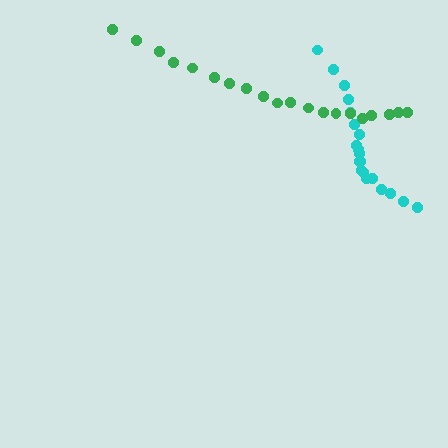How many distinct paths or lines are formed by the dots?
There are 2 distinct paths.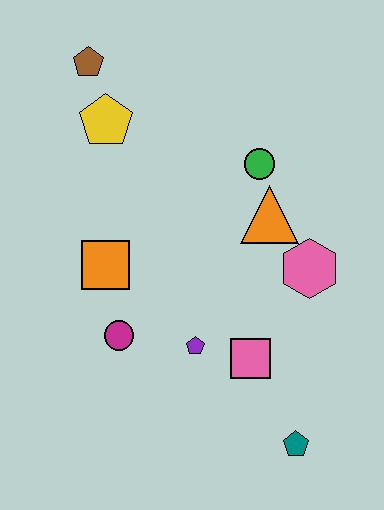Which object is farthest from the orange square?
The teal pentagon is farthest from the orange square.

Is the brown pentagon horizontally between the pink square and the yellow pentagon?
No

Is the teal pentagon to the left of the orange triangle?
No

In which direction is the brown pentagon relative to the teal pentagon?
The brown pentagon is above the teal pentagon.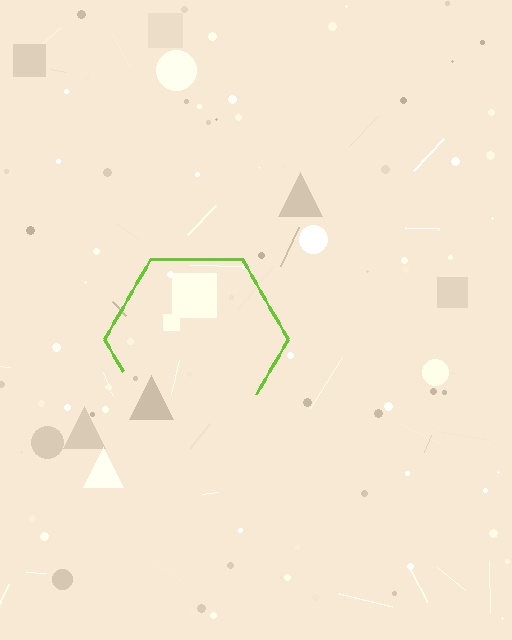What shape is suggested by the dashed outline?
The dashed outline suggests a hexagon.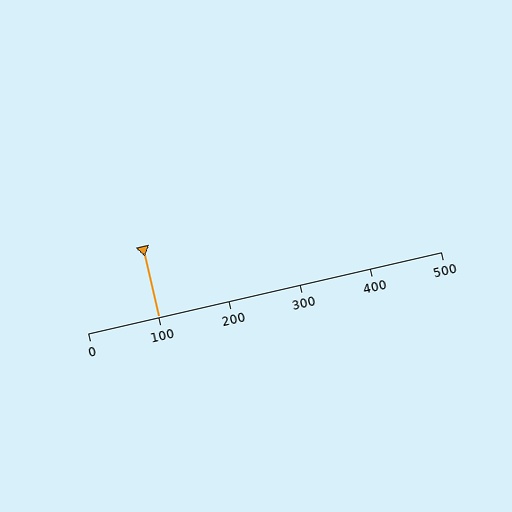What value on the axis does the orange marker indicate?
The marker indicates approximately 100.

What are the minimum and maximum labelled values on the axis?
The axis runs from 0 to 500.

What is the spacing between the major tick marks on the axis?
The major ticks are spaced 100 apart.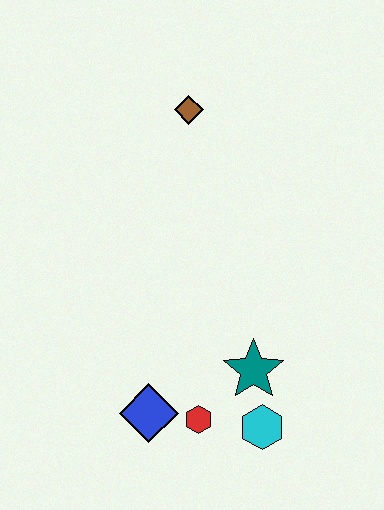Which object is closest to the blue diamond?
The red hexagon is closest to the blue diamond.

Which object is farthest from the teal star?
The brown diamond is farthest from the teal star.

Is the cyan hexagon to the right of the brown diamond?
Yes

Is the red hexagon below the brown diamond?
Yes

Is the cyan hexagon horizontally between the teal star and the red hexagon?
No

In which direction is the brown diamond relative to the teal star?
The brown diamond is above the teal star.